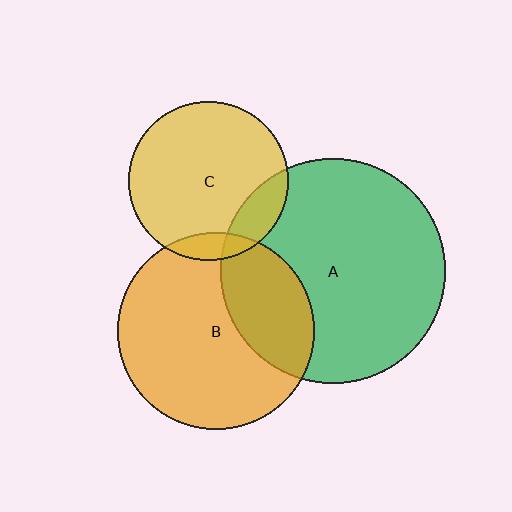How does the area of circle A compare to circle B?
Approximately 1.3 times.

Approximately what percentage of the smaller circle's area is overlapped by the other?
Approximately 10%.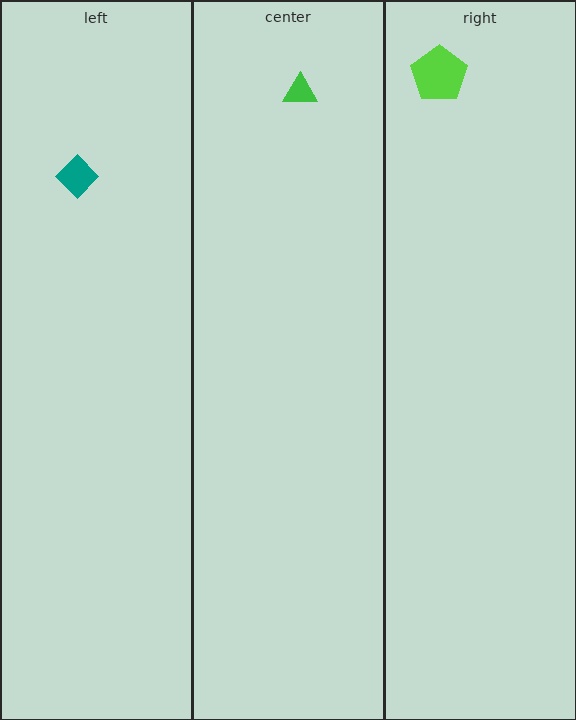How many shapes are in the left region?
1.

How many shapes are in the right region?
1.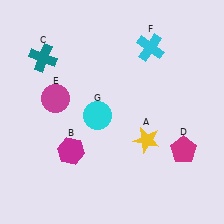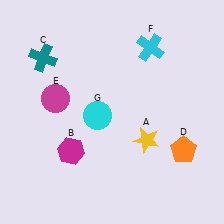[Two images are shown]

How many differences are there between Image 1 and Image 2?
There is 1 difference between the two images.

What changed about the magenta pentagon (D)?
In Image 1, D is magenta. In Image 2, it changed to orange.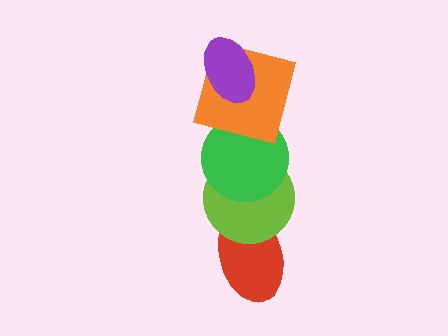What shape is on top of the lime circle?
The green circle is on top of the lime circle.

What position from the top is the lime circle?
The lime circle is 4th from the top.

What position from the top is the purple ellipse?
The purple ellipse is 1st from the top.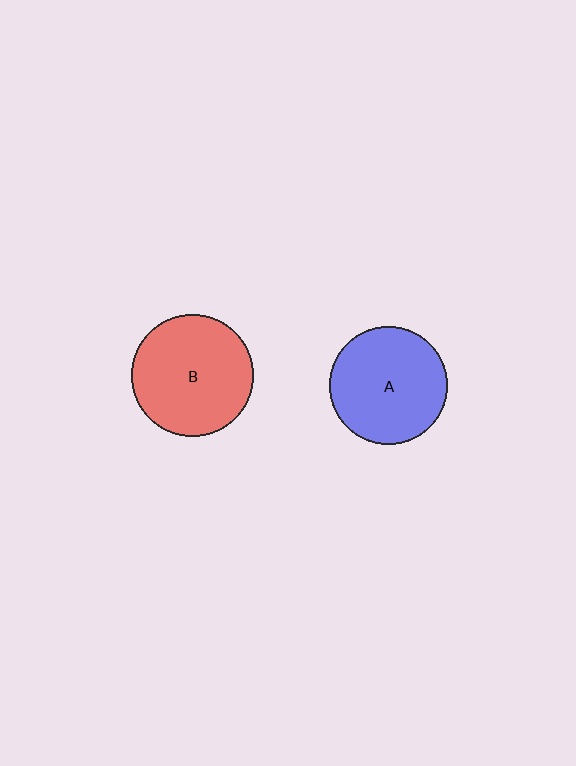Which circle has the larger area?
Circle B (red).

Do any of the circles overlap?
No, none of the circles overlap.